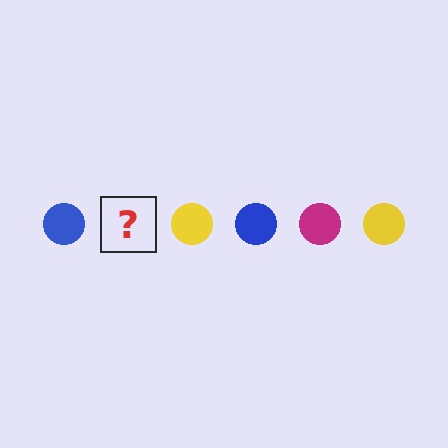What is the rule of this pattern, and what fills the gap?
The rule is that the pattern cycles through blue, magenta, yellow circles. The gap should be filled with a magenta circle.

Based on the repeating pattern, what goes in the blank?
The blank should be a magenta circle.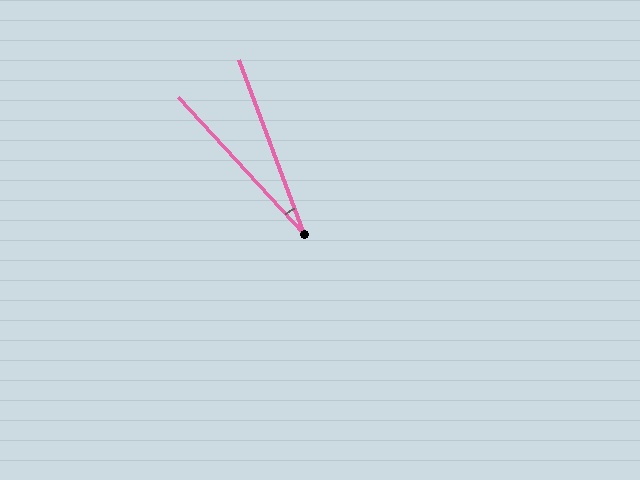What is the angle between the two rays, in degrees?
Approximately 22 degrees.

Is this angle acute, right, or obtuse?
It is acute.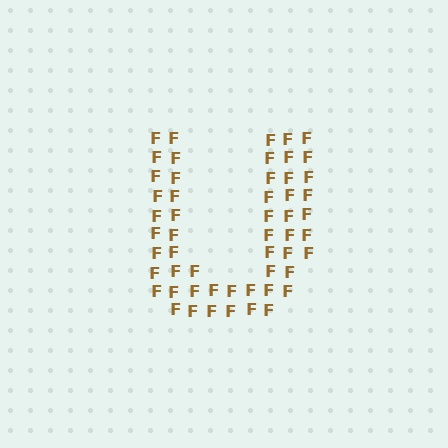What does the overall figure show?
The overall figure shows the letter U.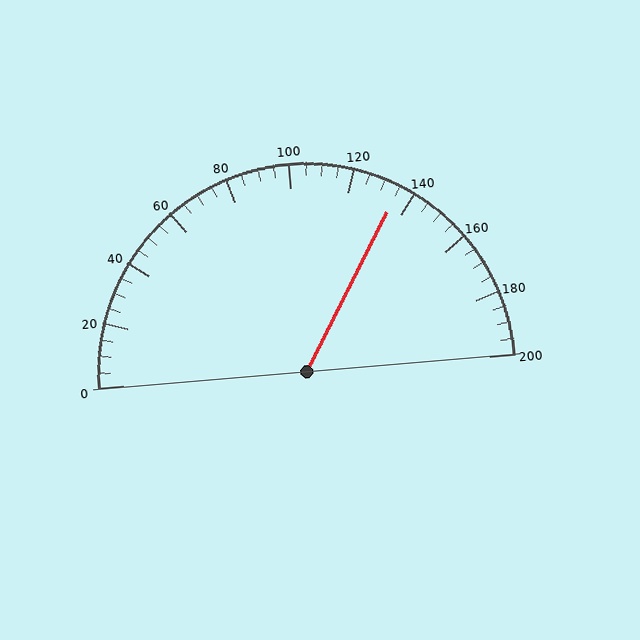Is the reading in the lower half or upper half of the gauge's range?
The reading is in the upper half of the range (0 to 200).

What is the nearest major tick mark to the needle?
The nearest major tick mark is 140.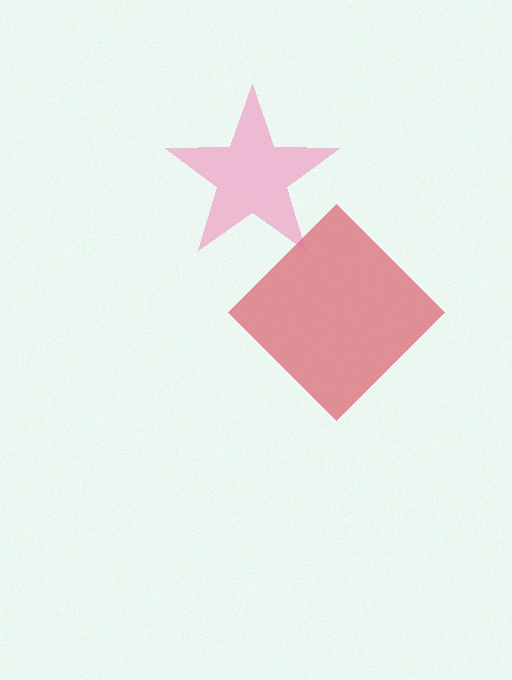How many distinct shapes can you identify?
There are 2 distinct shapes: a red diamond, a pink star.